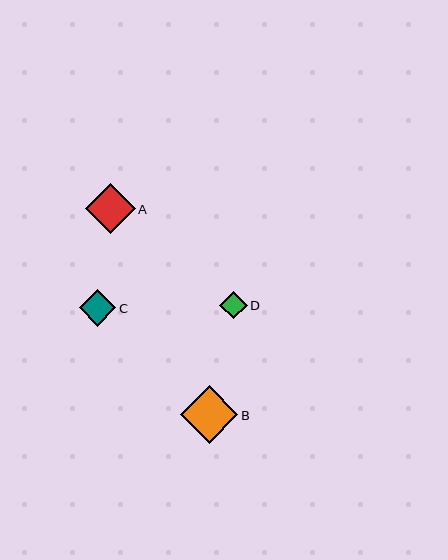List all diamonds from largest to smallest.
From largest to smallest: B, A, C, D.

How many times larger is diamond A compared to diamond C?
Diamond A is approximately 1.3 times the size of diamond C.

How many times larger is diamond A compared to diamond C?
Diamond A is approximately 1.3 times the size of diamond C.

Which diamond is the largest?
Diamond B is the largest with a size of approximately 57 pixels.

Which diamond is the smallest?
Diamond D is the smallest with a size of approximately 28 pixels.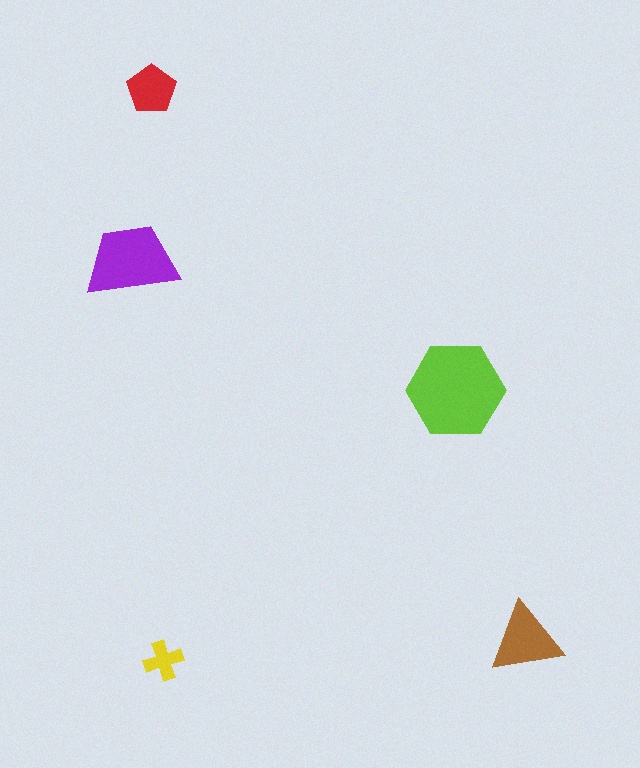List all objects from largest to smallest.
The lime hexagon, the purple trapezoid, the brown triangle, the red pentagon, the yellow cross.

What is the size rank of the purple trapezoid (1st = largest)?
2nd.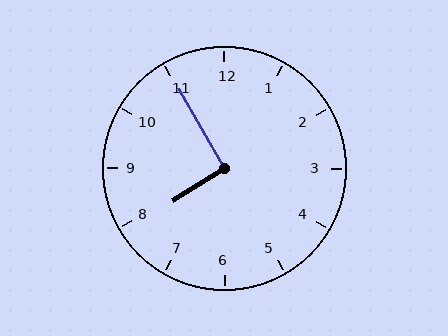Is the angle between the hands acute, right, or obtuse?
It is right.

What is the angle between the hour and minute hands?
Approximately 92 degrees.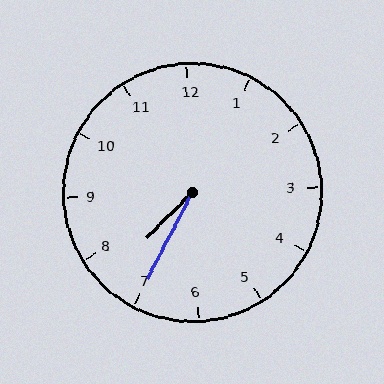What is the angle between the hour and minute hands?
Approximately 18 degrees.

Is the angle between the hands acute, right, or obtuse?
It is acute.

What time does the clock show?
7:35.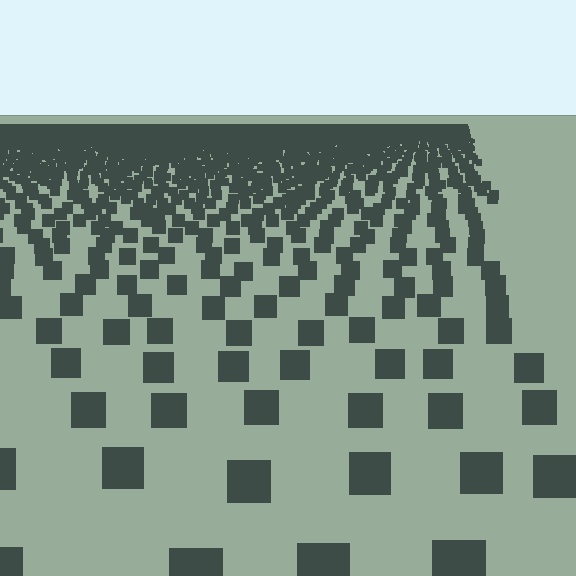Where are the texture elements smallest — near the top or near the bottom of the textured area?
Near the top.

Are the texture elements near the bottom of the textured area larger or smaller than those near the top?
Larger. Near the bottom, elements are closer to the viewer and appear at a bigger on-screen size.